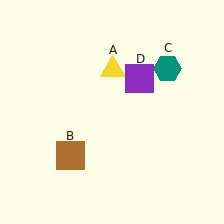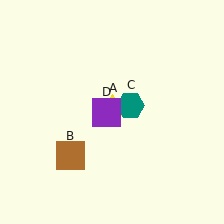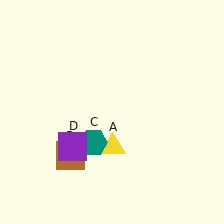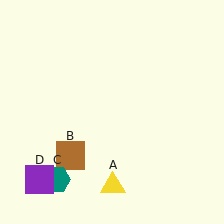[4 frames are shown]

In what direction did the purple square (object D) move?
The purple square (object D) moved down and to the left.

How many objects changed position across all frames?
3 objects changed position: yellow triangle (object A), teal hexagon (object C), purple square (object D).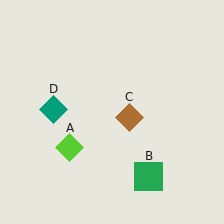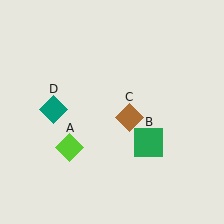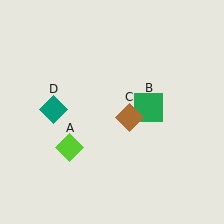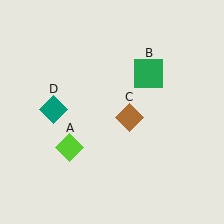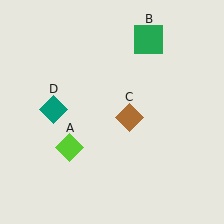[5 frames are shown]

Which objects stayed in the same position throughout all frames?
Lime diamond (object A) and brown diamond (object C) and teal diamond (object D) remained stationary.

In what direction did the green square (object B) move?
The green square (object B) moved up.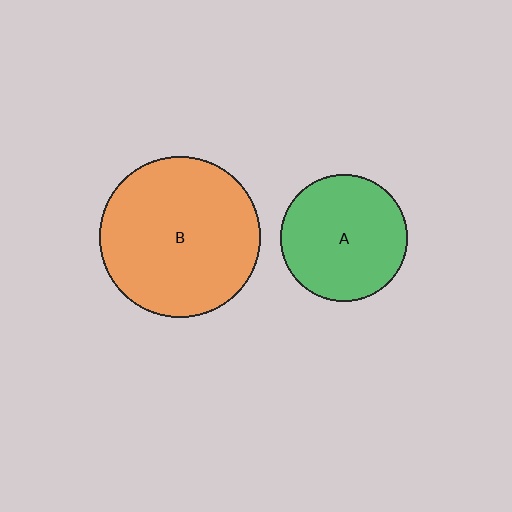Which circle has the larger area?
Circle B (orange).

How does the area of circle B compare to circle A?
Approximately 1.6 times.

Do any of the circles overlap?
No, none of the circles overlap.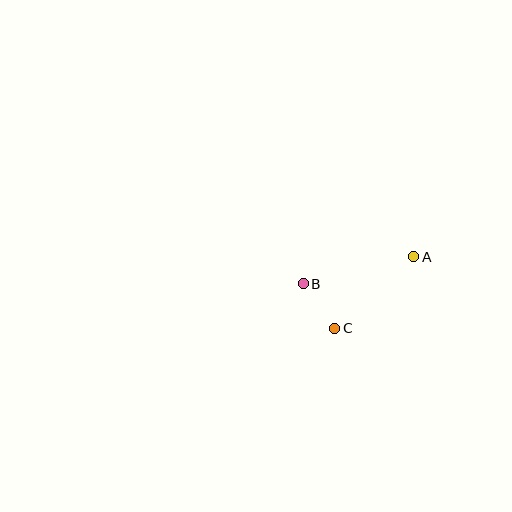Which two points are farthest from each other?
Points A and B are farthest from each other.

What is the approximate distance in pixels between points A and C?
The distance between A and C is approximately 106 pixels.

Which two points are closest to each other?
Points B and C are closest to each other.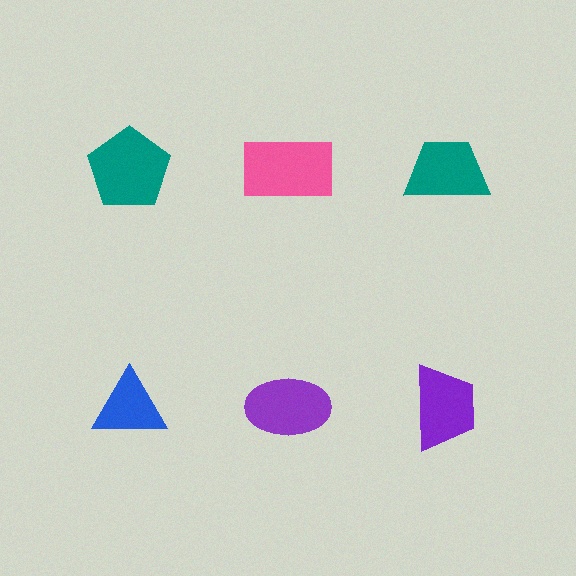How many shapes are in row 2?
3 shapes.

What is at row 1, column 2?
A pink rectangle.